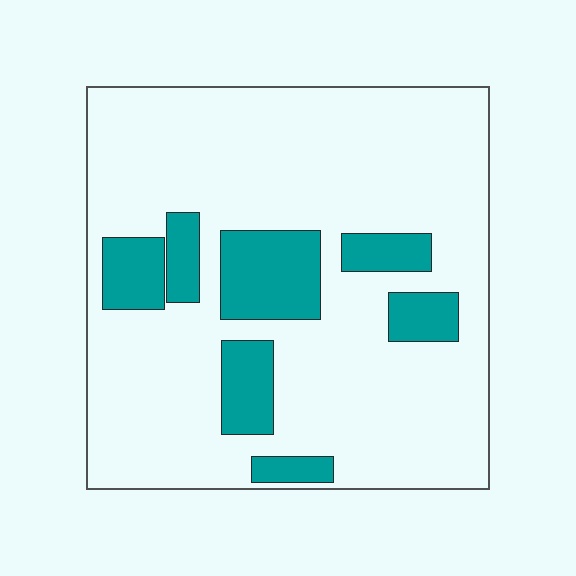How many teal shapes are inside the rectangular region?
7.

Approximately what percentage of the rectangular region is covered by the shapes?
Approximately 20%.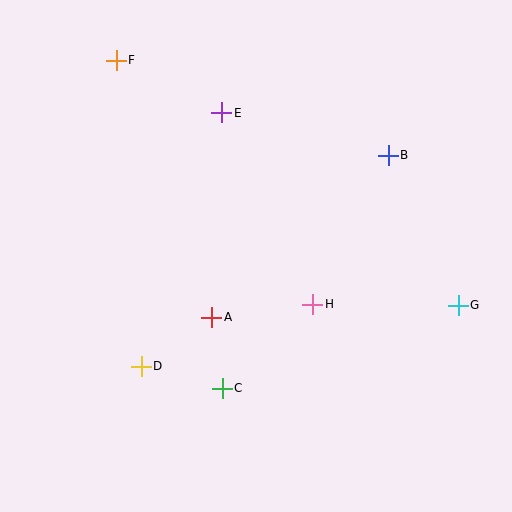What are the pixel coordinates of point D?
Point D is at (141, 366).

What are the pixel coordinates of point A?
Point A is at (212, 317).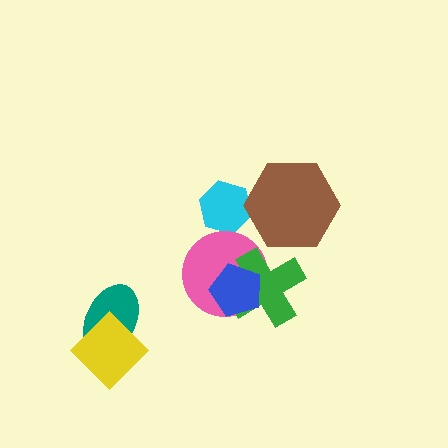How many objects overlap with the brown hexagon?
1 object overlaps with the brown hexagon.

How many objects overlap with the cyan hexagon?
1 object overlaps with the cyan hexagon.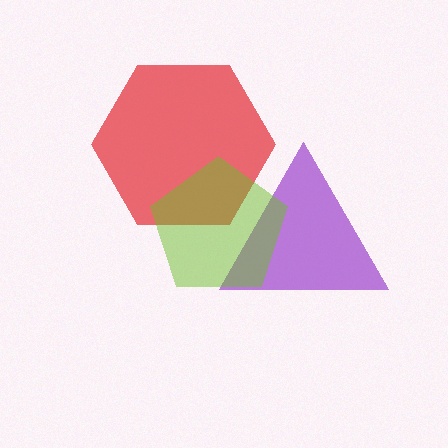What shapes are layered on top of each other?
The layered shapes are: a red hexagon, a purple triangle, a lime pentagon.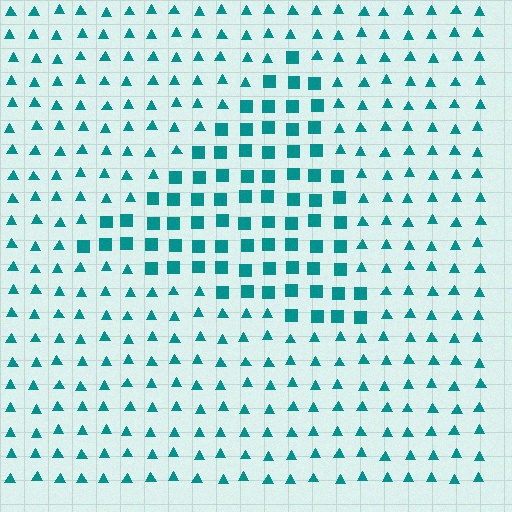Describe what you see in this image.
The image is filled with small teal elements arranged in a uniform grid. A triangle-shaped region contains squares, while the surrounding area contains triangles. The boundary is defined purely by the change in element shape.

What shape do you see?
I see a triangle.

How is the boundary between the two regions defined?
The boundary is defined by a change in element shape: squares inside vs. triangles outside. All elements share the same color and spacing.